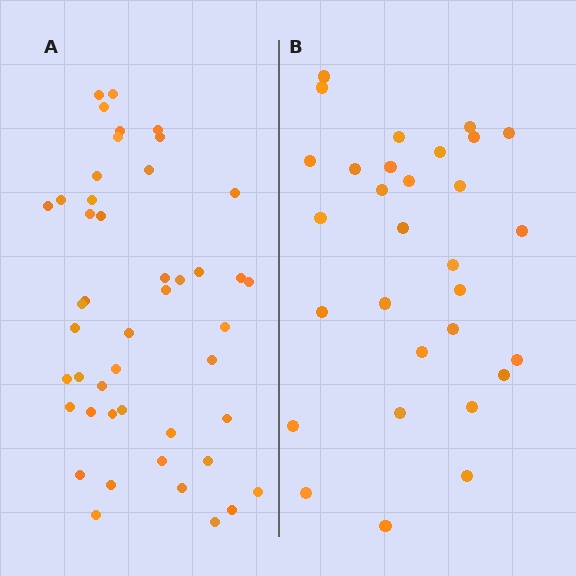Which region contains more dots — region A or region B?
Region A (the left region) has more dots.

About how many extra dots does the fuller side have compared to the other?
Region A has approximately 15 more dots than region B.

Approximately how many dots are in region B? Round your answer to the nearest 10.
About 30 dots.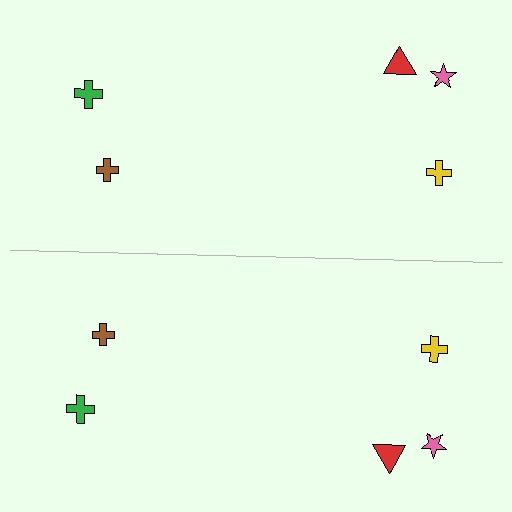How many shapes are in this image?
There are 10 shapes in this image.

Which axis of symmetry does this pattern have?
The pattern has a horizontal axis of symmetry running through the center of the image.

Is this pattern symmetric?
Yes, this pattern has bilateral (reflection) symmetry.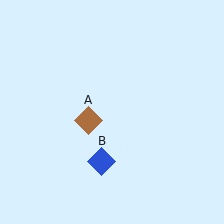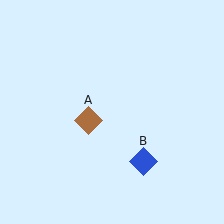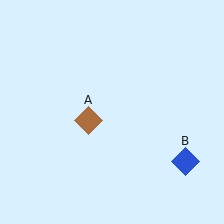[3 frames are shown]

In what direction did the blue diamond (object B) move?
The blue diamond (object B) moved right.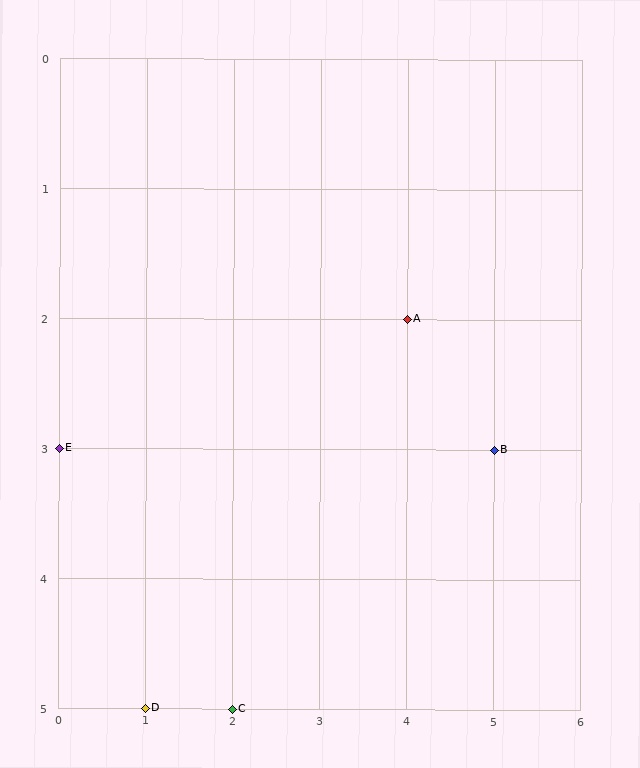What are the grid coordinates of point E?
Point E is at grid coordinates (0, 3).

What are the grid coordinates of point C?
Point C is at grid coordinates (2, 5).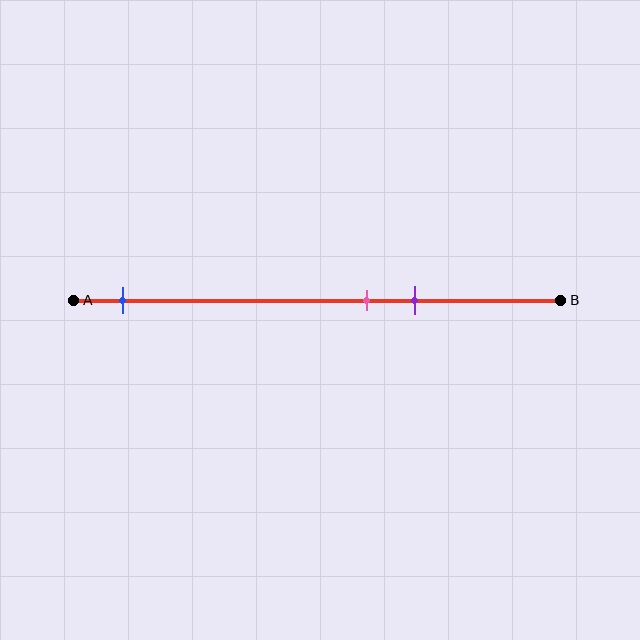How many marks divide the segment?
There are 3 marks dividing the segment.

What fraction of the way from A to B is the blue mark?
The blue mark is approximately 10% (0.1) of the way from A to B.